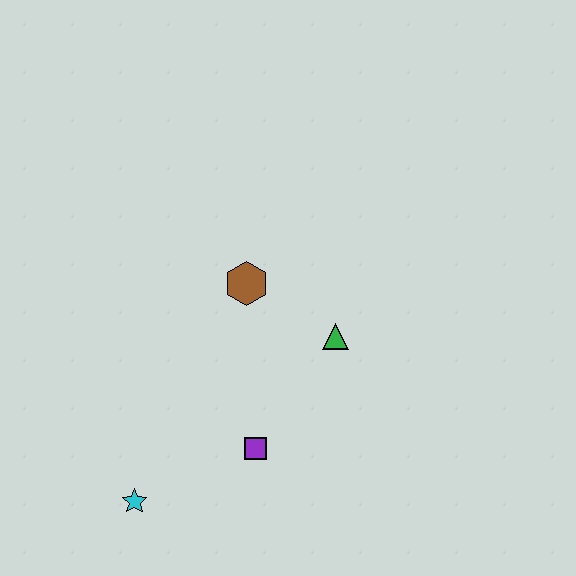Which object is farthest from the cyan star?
The green triangle is farthest from the cyan star.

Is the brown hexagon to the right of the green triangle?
No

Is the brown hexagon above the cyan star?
Yes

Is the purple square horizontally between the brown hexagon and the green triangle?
Yes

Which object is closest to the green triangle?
The brown hexagon is closest to the green triangle.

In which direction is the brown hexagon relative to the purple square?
The brown hexagon is above the purple square.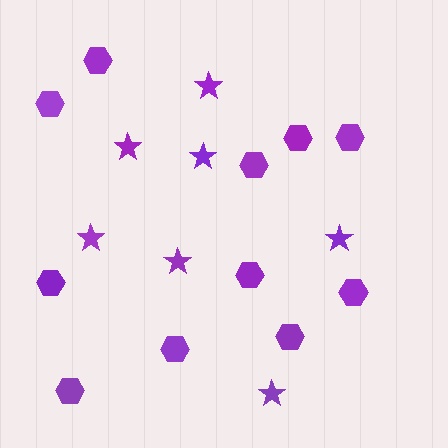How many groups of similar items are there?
There are 2 groups: one group of stars (7) and one group of hexagons (11).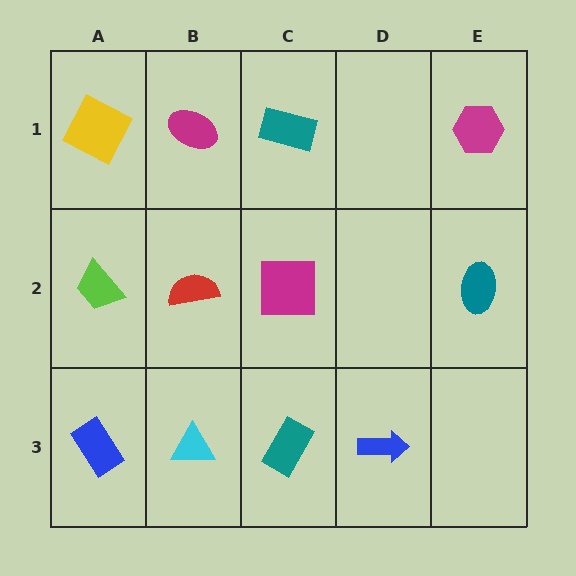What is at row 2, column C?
A magenta square.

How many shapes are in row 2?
4 shapes.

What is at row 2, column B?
A red semicircle.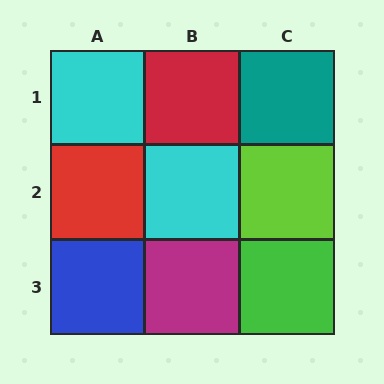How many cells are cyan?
2 cells are cyan.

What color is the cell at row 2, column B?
Cyan.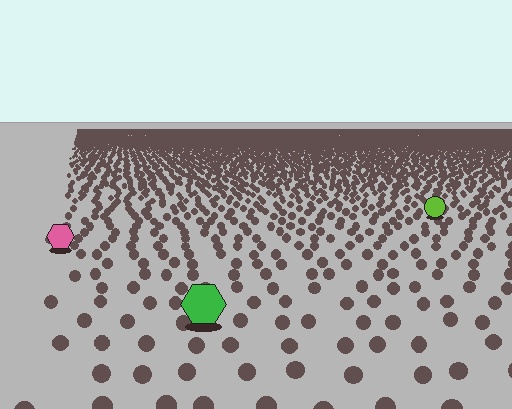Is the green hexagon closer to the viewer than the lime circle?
Yes. The green hexagon is closer — you can tell from the texture gradient: the ground texture is coarser near it.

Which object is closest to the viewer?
The green hexagon is closest. The texture marks near it are larger and more spread out.